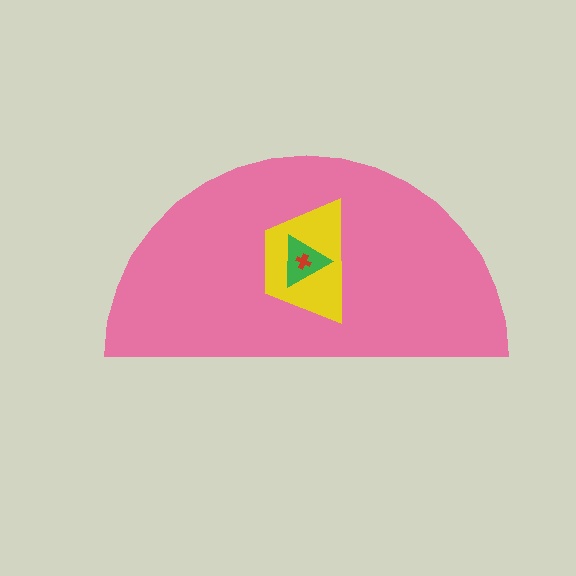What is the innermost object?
The red cross.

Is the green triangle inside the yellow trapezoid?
Yes.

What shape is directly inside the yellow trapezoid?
The green triangle.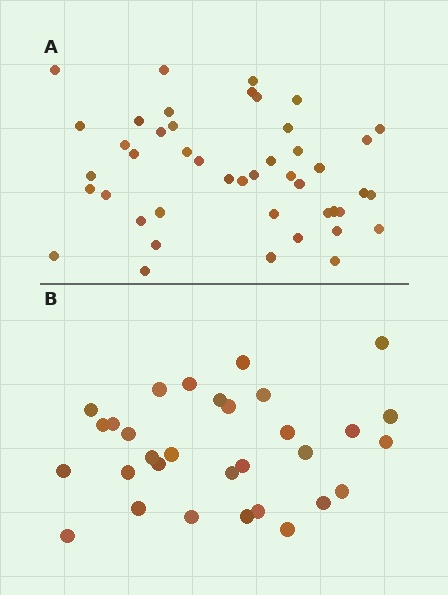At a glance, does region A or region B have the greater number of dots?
Region A (the top region) has more dots.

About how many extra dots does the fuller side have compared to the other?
Region A has approximately 15 more dots than region B.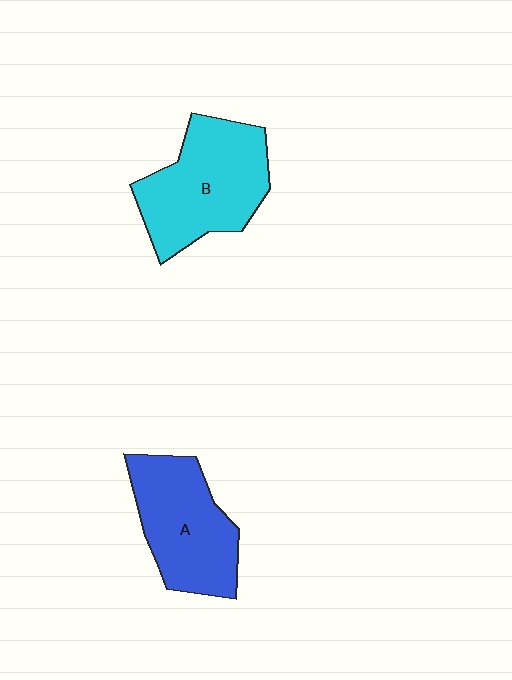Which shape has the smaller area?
Shape A (blue).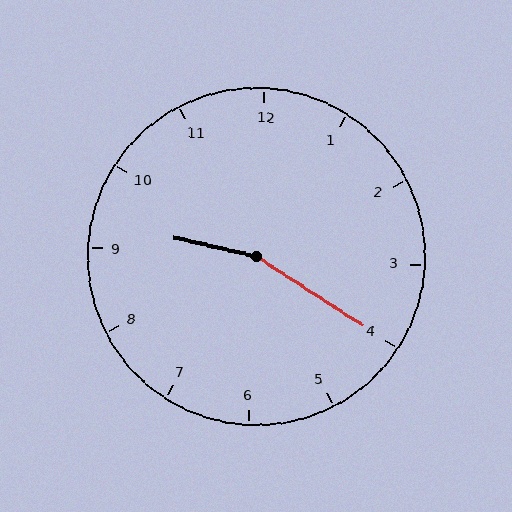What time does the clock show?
9:20.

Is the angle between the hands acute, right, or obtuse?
It is obtuse.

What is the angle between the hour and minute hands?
Approximately 160 degrees.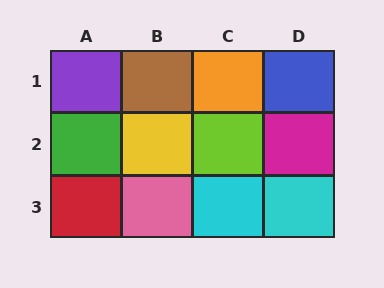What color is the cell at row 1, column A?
Purple.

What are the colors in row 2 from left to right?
Green, yellow, lime, magenta.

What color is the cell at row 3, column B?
Pink.